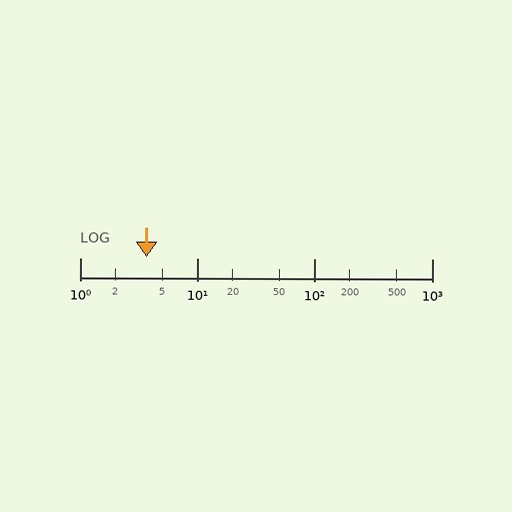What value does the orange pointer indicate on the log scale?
The pointer indicates approximately 3.7.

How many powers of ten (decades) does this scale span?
The scale spans 3 decades, from 1 to 1000.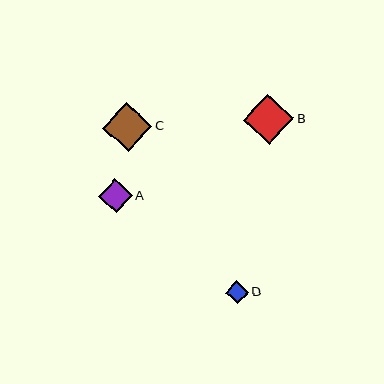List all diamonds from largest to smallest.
From largest to smallest: B, C, A, D.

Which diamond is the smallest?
Diamond D is the smallest with a size of approximately 23 pixels.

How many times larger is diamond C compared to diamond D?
Diamond C is approximately 2.2 times the size of diamond D.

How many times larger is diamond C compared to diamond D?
Diamond C is approximately 2.2 times the size of diamond D.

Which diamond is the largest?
Diamond B is the largest with a size of approximately 51 pixels.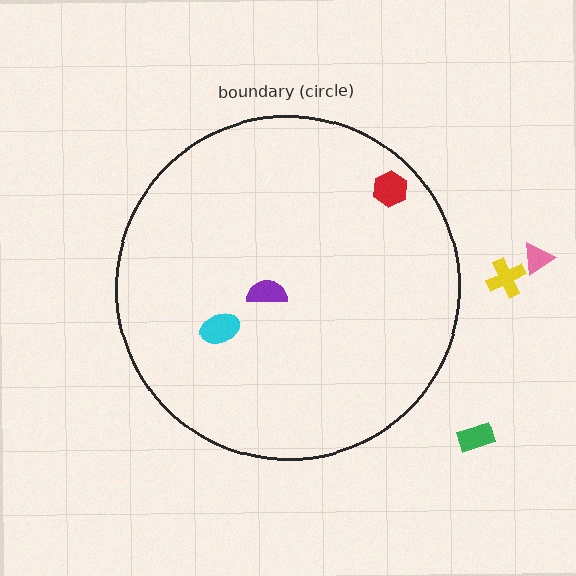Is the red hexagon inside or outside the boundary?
Inside.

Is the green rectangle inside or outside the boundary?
Outside.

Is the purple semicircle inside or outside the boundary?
Inside.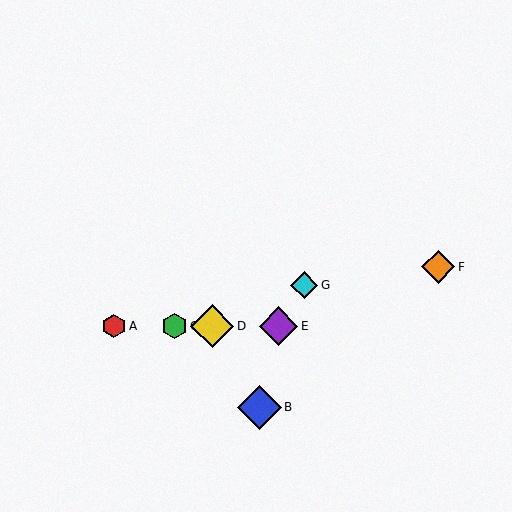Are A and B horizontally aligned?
No, A is at y≈326 and B is at y≈407.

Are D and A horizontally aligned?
Yes, both are at y≈326.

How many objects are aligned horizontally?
4 objects (A, C, D, E) are aligned horizontally.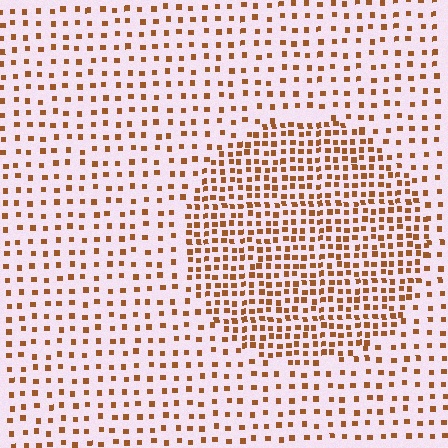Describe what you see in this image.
The image contains small brown elements arranged at two different densities. A circle-shaped region is visible where the elements are more densely packed than the surrounding area.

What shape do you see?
I see a circle.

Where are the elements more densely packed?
The elements are more densely packed inside the circle boundary.